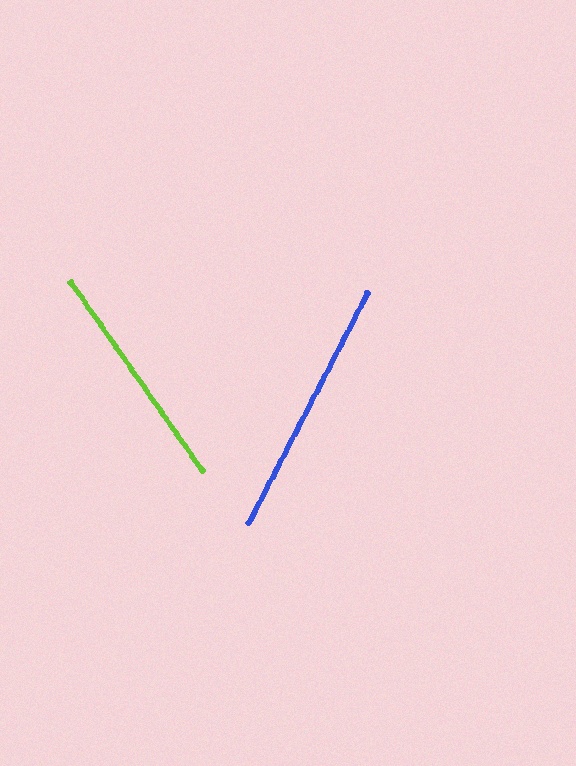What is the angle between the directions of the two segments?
Approximately 62 degrees.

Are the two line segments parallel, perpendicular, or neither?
Neither parallel nor perpendicular — they differ by about 62°.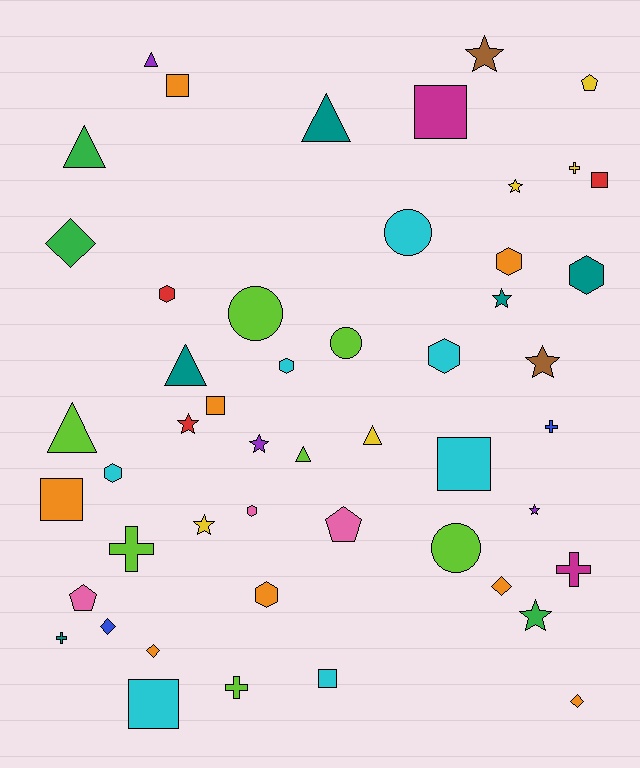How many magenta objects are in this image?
There are 2 magenta objects.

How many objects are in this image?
There are 50 objects.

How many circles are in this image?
There are 4 circles.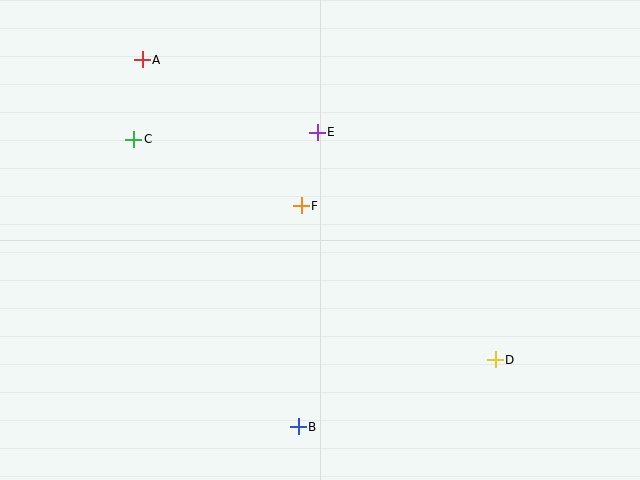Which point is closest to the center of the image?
Point F at (301, 206) is closest to the center.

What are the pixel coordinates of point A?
Point A is at (142, 60).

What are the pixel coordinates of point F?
Point F is at (301, 206).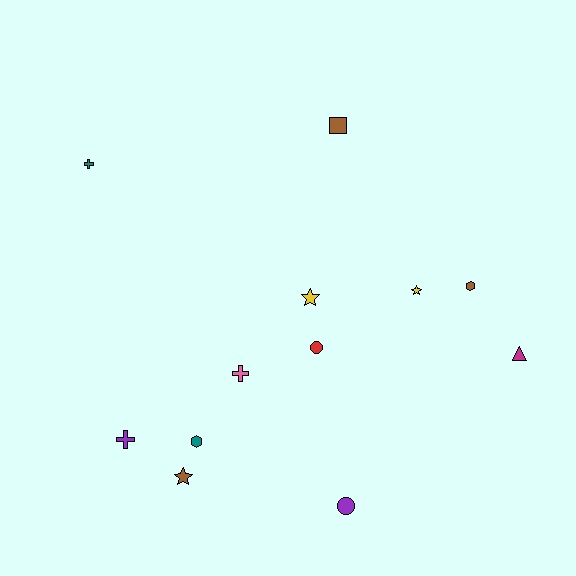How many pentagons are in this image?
There are no pentagons.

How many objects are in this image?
There are 12 objects.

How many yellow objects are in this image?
There are 2 yellow objects.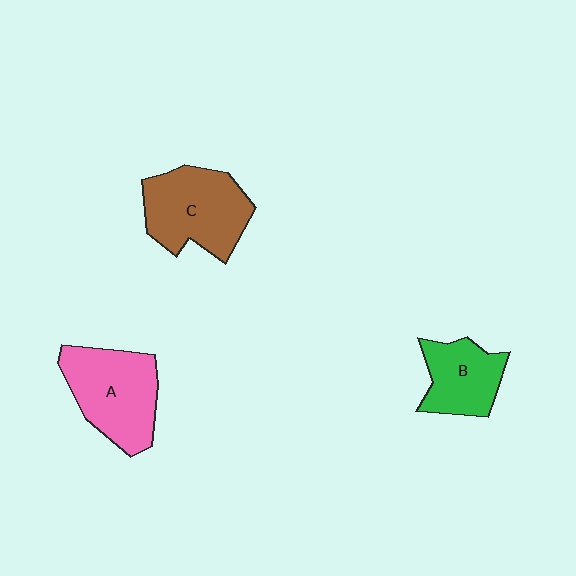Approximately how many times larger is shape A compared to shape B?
Approximately 1.4 times.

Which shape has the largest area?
Shape C (brown).